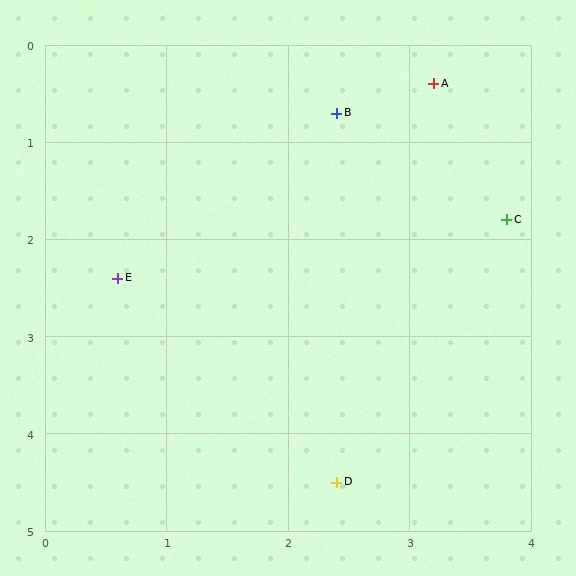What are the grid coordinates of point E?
Point E is at approximately (0.6, 2.4).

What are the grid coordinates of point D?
Point D is at approximately (2.4, 4.5).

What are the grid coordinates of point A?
Point A is at approximately (3.2, 0.4).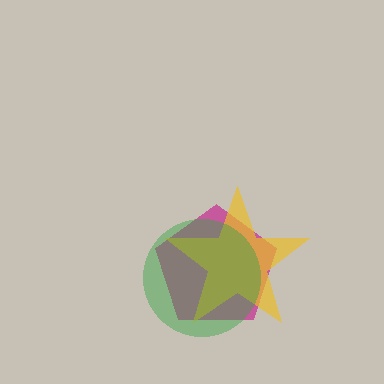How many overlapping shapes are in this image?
There are 3 overlapping shapes in the image.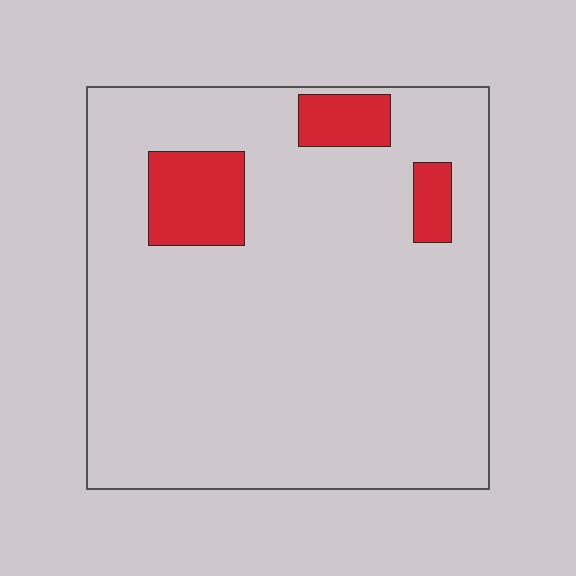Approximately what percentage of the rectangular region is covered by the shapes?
Approximately 10%.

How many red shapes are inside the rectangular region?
3.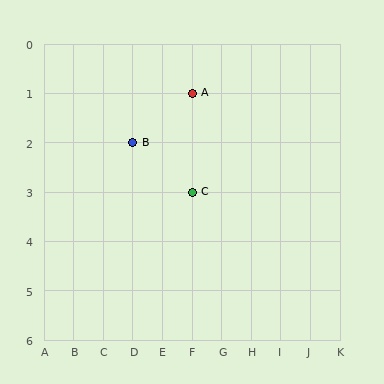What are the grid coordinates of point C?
Point C is at grid coordinates (F, 3).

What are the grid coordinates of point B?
Point B is at grid coordinates (D, 2).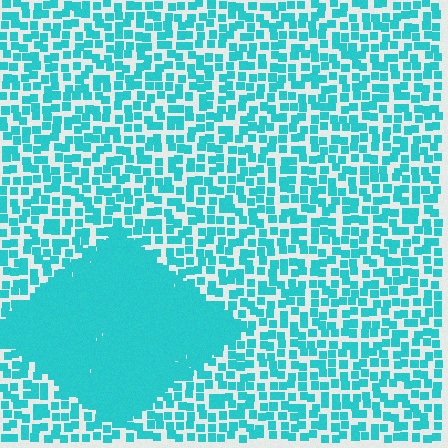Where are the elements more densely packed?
The elements are more densely packed inside the diamond boundary.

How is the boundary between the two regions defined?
The boundary is defined by a change in element density (approximately 2.9x ratio). All elements are the same color, size, and shape.